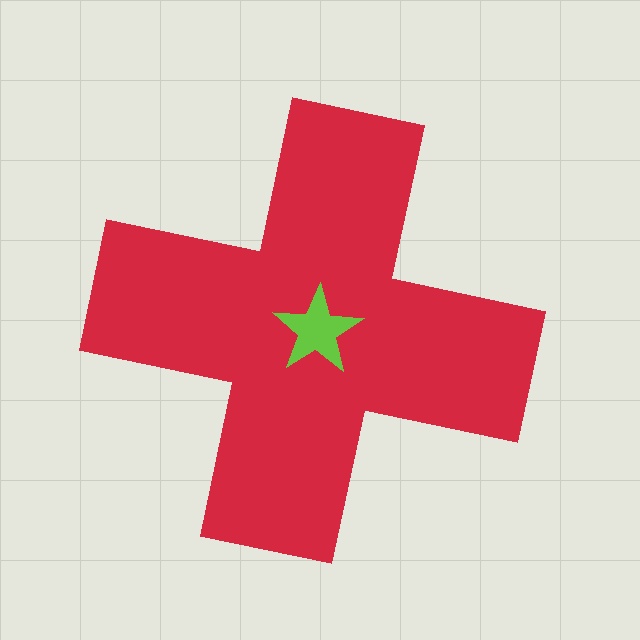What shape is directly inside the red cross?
The lime star.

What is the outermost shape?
The red cross.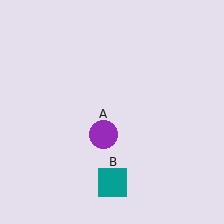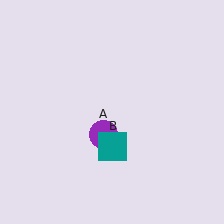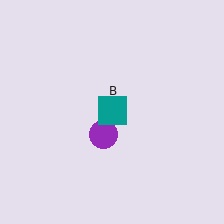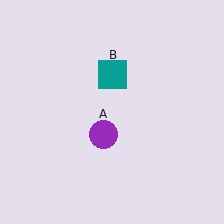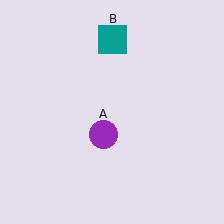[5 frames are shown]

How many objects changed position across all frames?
1 object changed position: teal square (object B).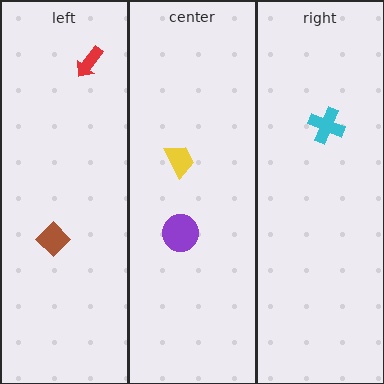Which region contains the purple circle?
The center region.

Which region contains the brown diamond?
The left region.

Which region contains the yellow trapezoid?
The center region.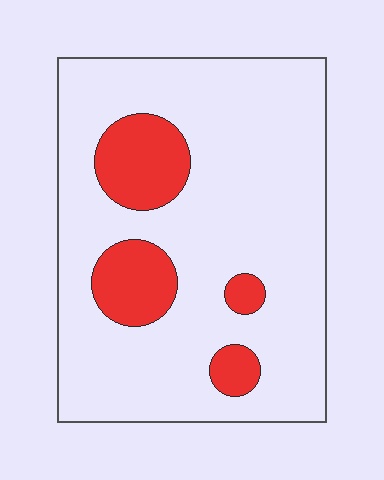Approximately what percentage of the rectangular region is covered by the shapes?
Approximately 15%.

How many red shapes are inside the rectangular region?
4.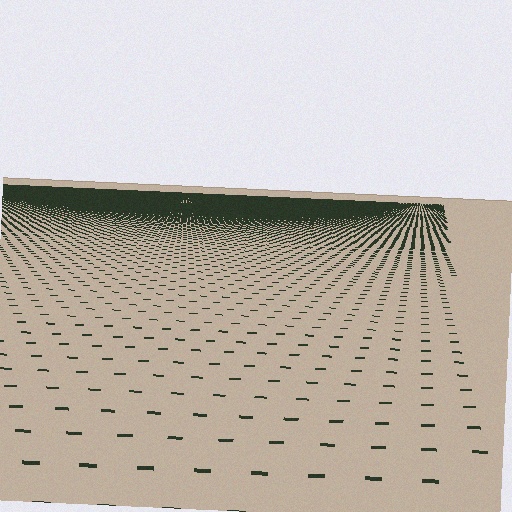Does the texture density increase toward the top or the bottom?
Density increases toward the top.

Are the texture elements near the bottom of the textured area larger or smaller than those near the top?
Larger. Near the bottom, elements are closer to the viewer and appear at a bigger on-screen size.